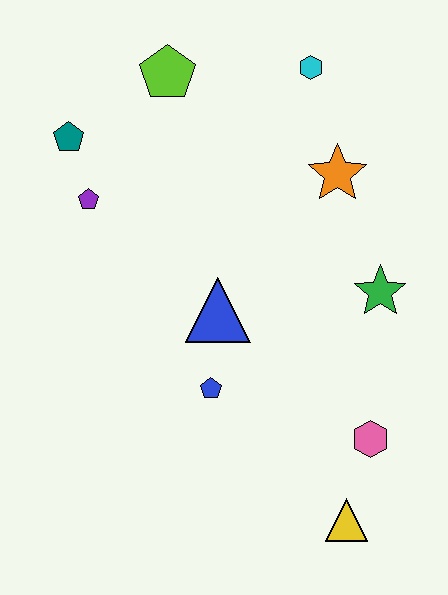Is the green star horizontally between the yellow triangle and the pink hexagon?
No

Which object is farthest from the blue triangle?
The cyan hexagon is farthest from the blue triangle.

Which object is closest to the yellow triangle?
The pink hexagon is closest to the yellow triangle.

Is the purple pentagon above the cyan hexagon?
No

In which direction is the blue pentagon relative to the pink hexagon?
The blue pentagon is to the left of the pink hexagon.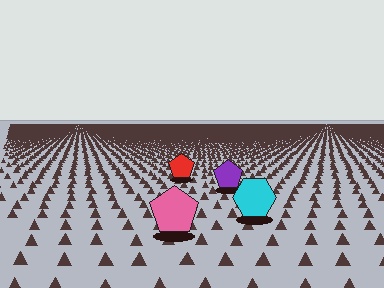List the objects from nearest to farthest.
From nearest to farthest: the pink pentagon, the cyan hexagon, the purple pentagon, the red pentagon.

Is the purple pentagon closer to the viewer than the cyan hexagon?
No. The cyan hexagon is closer — you can tell from the texture gradient: the ground texture is coarser near it.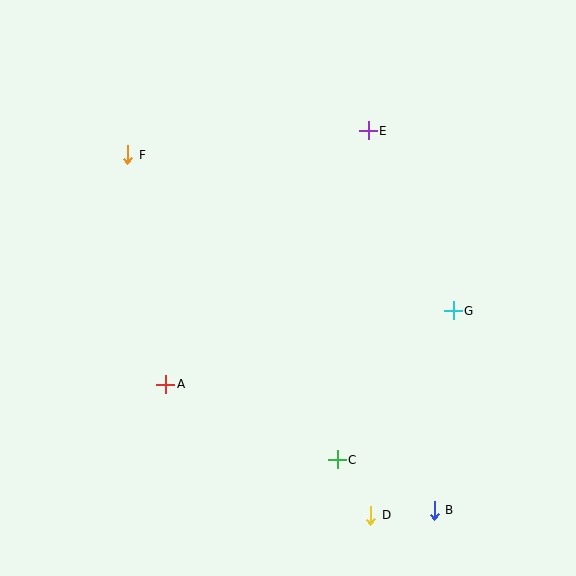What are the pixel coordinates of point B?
Point B is at (434, 510).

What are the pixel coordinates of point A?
Point A is at (166, 384).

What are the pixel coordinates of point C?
Point C is at (337, 460).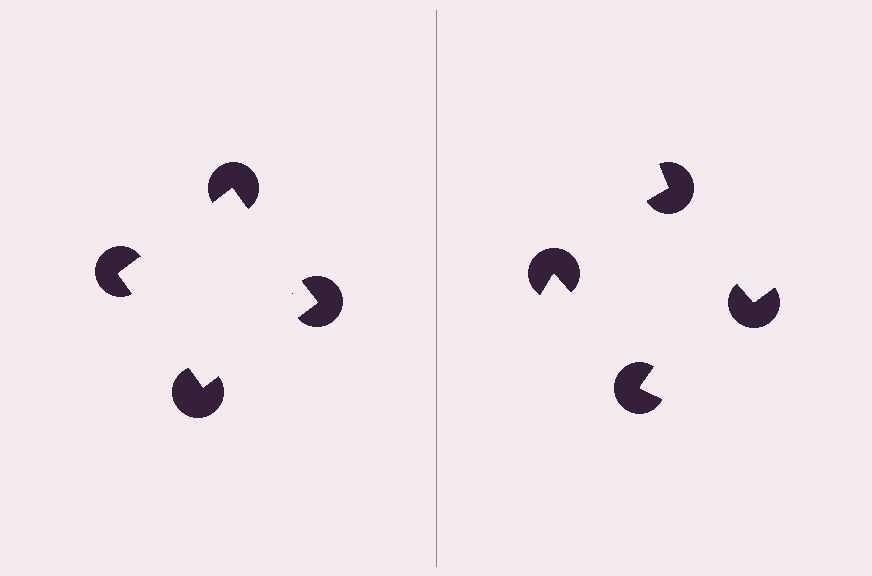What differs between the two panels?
The pac-man discs are positioned identically on both sides; only the wedge orientations differ. On the left they align to a square; on the right they are misaligned.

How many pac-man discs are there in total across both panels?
8 — 4 on each side.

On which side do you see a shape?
An illusory square appears on the left side. On the right side the wedge cuts are rotated, so no coherent shape forms.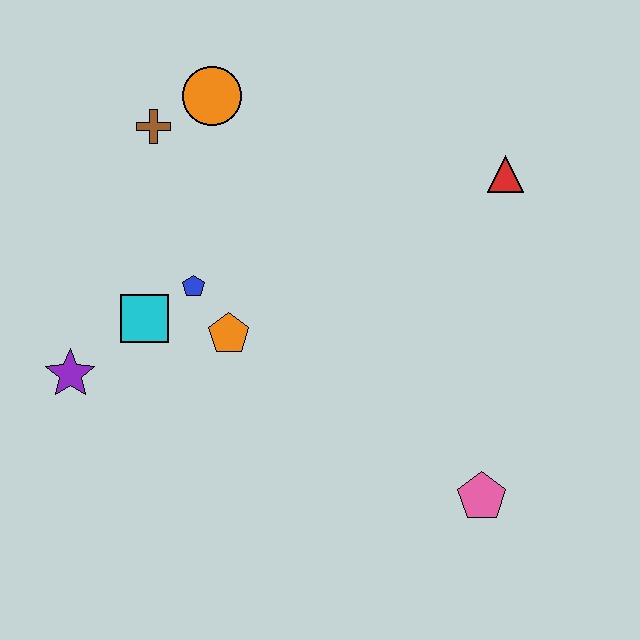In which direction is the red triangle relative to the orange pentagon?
The red triangle is to the right of the orange pentagon.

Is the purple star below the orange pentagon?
Yes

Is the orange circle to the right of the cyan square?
Yes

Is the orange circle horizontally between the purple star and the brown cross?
No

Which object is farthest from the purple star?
The red triangle is farthest from the purple star.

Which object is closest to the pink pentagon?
The orange pentagon is closest to the pink pentagon.